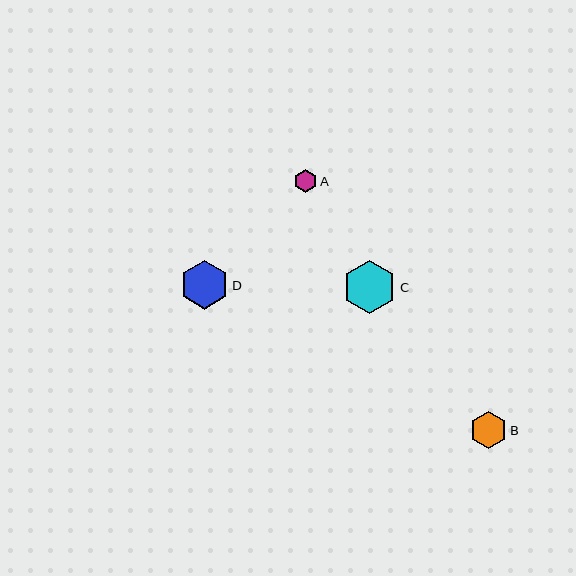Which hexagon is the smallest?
Hexagon A is the smallest with a size of approximately 23 pixels.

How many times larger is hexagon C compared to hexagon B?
Hexagon C is approximately 1.4 times the size of hexagon B.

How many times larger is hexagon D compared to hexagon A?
Hexagon D is approximately 2.1 times the size of hexagon A.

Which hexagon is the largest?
Hexagon C is the largest with a size of approximately 53 pixels.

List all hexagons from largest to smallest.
From largest to smallest: C, D, B, A.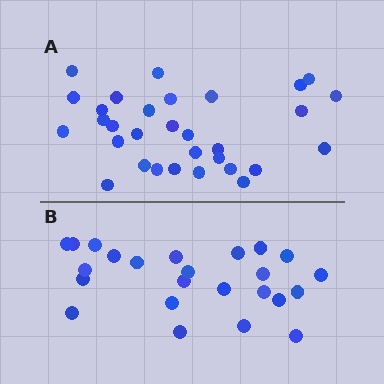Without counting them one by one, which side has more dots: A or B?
Region A (the top region) has more dots.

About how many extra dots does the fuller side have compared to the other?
Region A has roughly 8 or so more dots than region B.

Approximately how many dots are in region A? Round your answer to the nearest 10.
About 30 dots. (The exact count is 31, which rounds to 30.)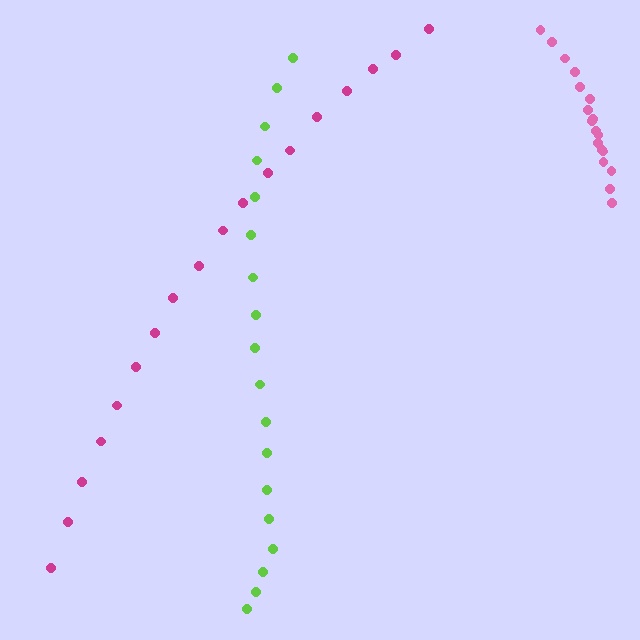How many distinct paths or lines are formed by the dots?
There are 3 distinct paths.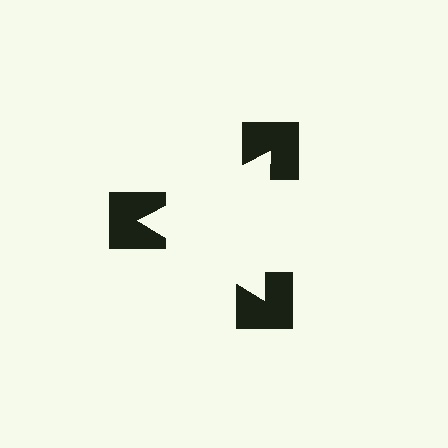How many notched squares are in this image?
There are 3 — one at each vertex of the illusory triangle.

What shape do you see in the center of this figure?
An illusory triangle — its edges are inferred from the aligned wedge cuts in the notched squares, not physically drawn.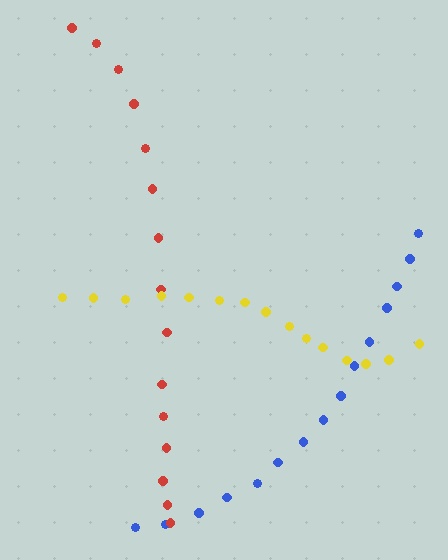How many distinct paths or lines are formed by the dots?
There are 3 distinct paths.